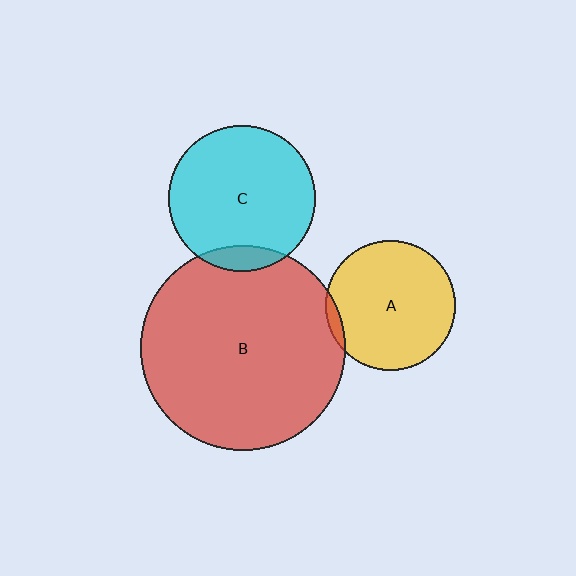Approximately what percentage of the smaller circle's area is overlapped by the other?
Approximately 5%.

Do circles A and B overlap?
Yes.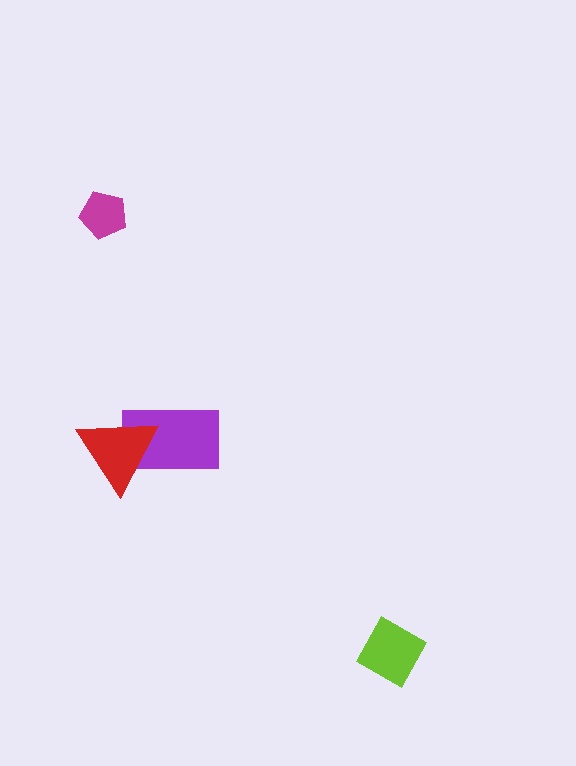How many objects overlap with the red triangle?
1 object overlaps with the red triangle.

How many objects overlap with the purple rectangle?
1 object overlaps with the purple rectangle.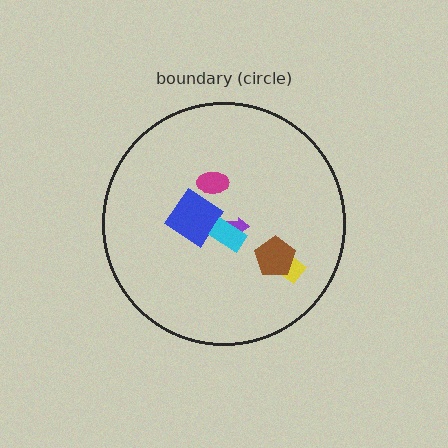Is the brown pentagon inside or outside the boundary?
Inside.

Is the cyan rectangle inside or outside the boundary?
Inside.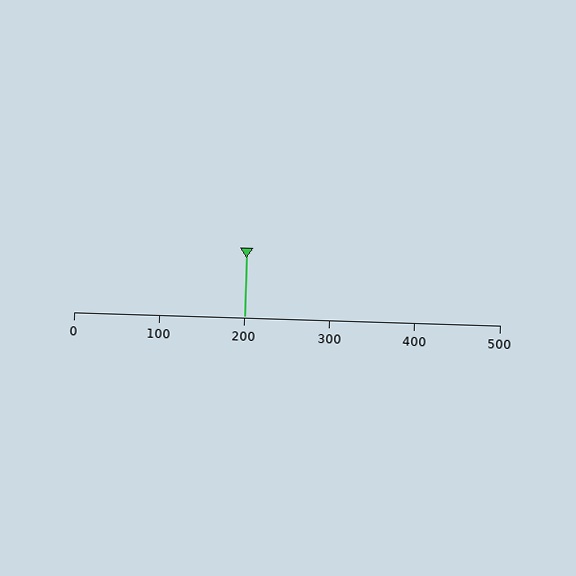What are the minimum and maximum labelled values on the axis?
The axis runs from 0 to 500.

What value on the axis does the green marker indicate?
The marker indicates approximately 200.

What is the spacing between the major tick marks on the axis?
The major ticks are spaced 100 apart.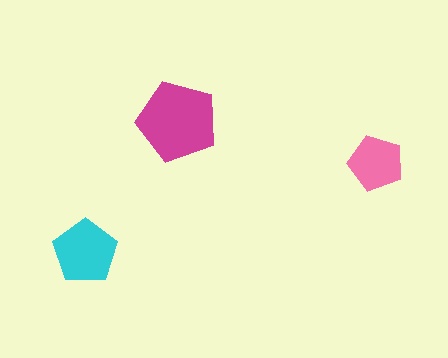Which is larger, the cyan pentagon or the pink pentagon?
The cyan one.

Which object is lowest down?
The cyan pentagon is bottommost.